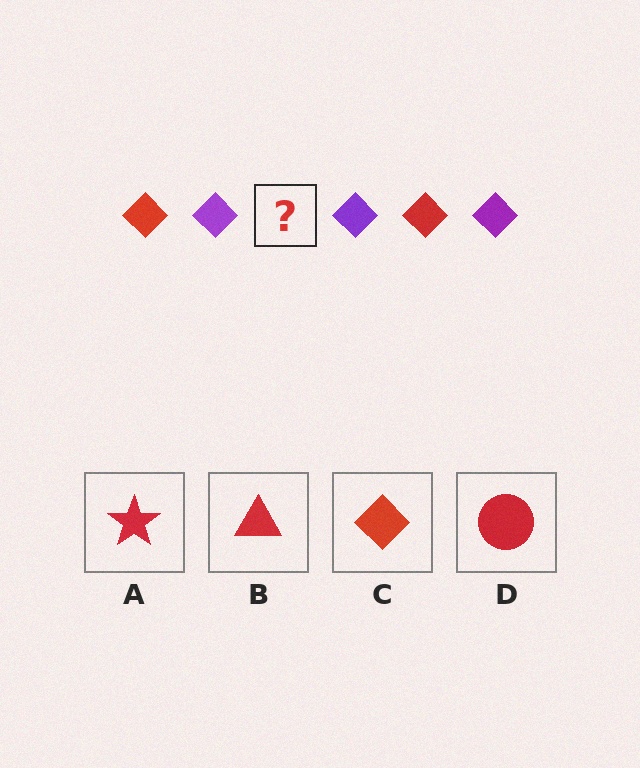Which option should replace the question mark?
Option C.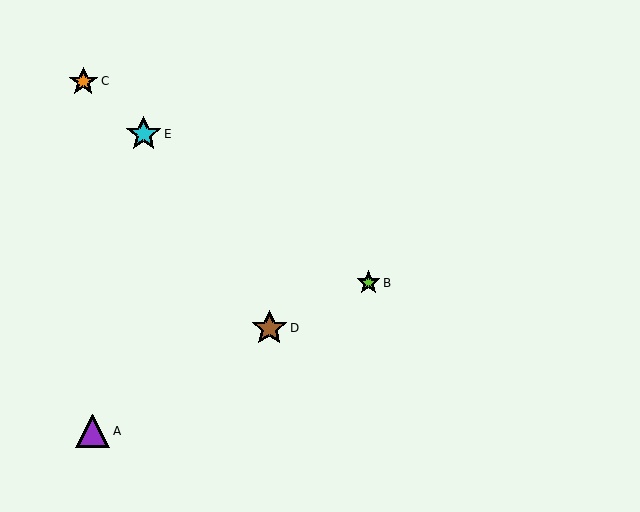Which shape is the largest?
The brown star (labeled D) is the largest.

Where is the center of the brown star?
The center of the brown star is at (269, 328).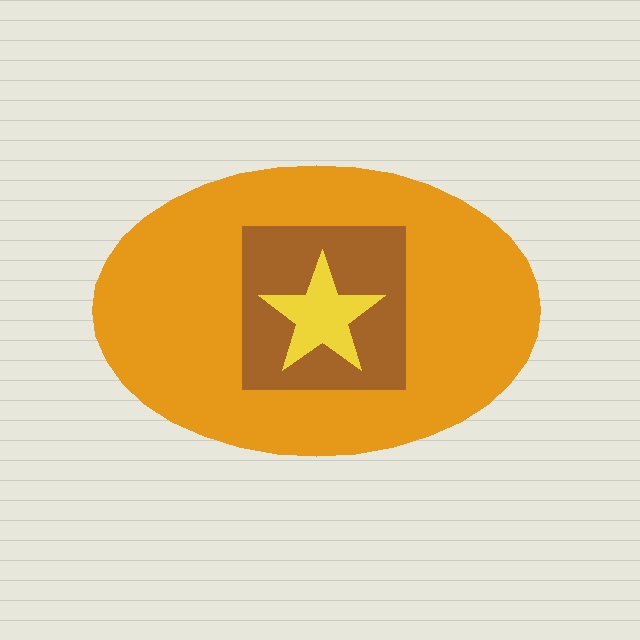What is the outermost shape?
The orange ellipse.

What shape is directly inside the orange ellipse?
The brown square.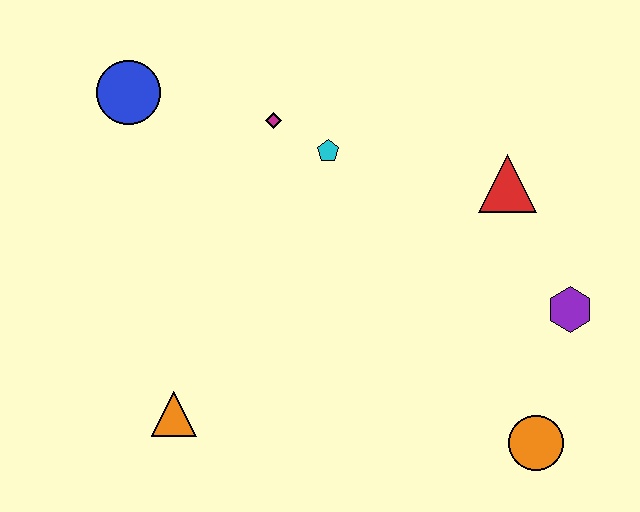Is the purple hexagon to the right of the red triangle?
Yes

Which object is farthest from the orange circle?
The blue circle is farthest from the orange circle.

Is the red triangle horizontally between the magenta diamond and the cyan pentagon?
No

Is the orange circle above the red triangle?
No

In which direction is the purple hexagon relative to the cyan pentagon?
The purple hexagon is to the right of the cyan pentagon.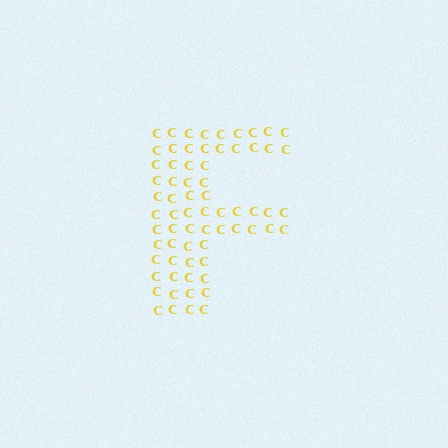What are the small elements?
The small elements are letter C's.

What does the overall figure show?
The overall figure shows the letter F.